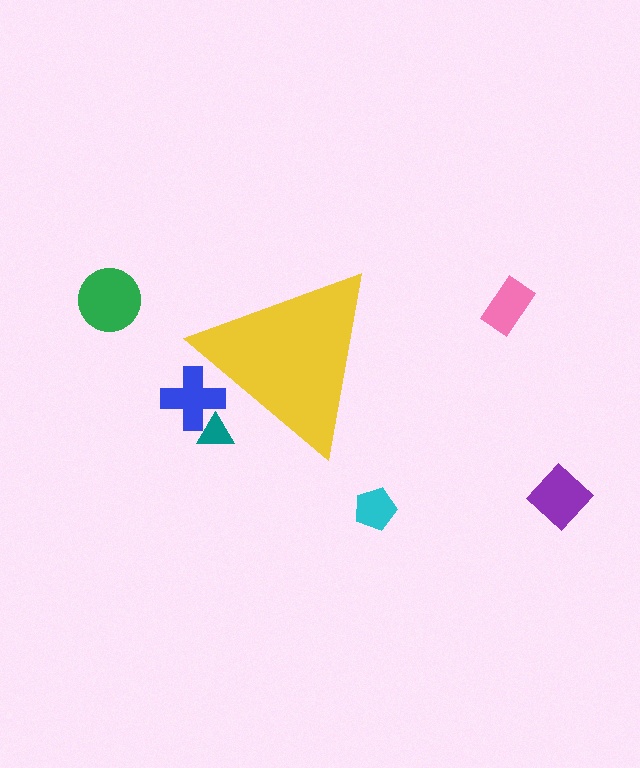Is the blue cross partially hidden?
Yes, the blue cross is partially hidden behind the yellow triangle.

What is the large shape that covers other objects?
A yellow triangle.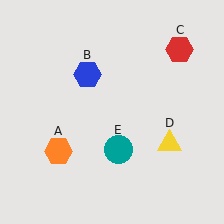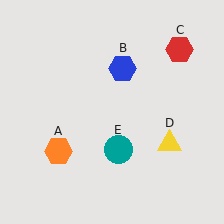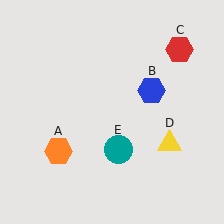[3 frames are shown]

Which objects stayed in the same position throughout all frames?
Orange hexagon (object A) and red hexagon (object C) and yellow triangle (object D) and teal circle (object E) remained stationary.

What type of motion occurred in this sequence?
The blue hexagon (object B) rotated clockwise around the center of the scene.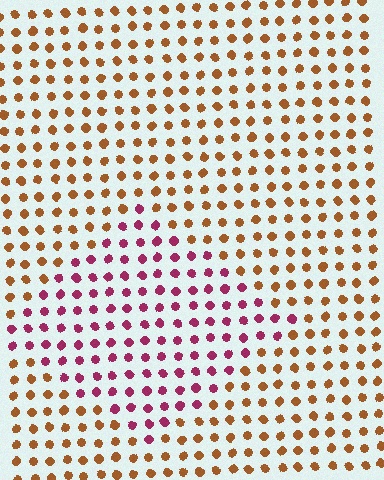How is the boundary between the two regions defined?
The boundary is defined purely by a slight shift in hue (about 55 degrees). Spacing, size, and orientation are identical on both sides.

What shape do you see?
I see a diamond.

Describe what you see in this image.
The image is filled with small brown elements in a uniform arrangement. A diamond-shaped region is visible where the elements are tinted to a slightly different hue, forming a subtle color boundary.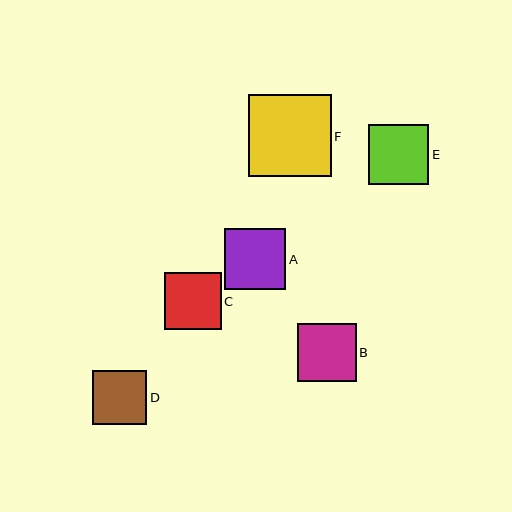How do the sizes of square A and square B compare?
Square A and square B are approximately the same size.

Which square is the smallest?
Square D is the smallest with a size of approximately 54 pixels.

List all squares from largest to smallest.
From largest to smallest: F, A, E, B, C, D.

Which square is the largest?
Square F is the largest with a size of approximately 83 pixels.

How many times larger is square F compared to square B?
Square F is approximately 1.4 times the size of square B.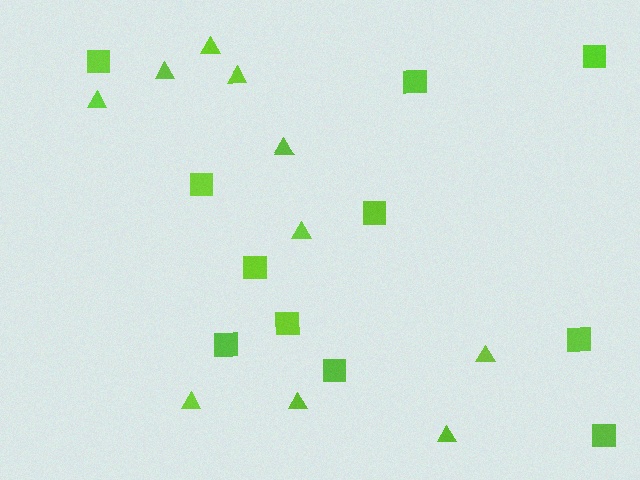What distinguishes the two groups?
There are 2 groups: one group of triangles (10) and one group of squares (11).